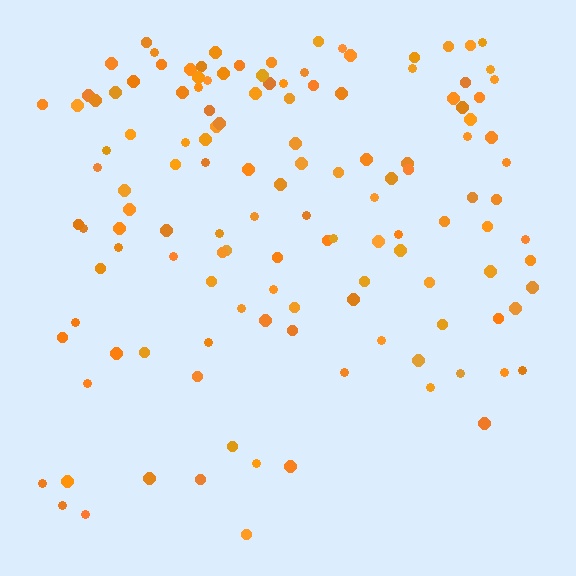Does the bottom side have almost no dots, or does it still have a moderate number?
Still a moderate number, just noticeably fewer than the top.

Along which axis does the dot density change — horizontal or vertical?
Vertical.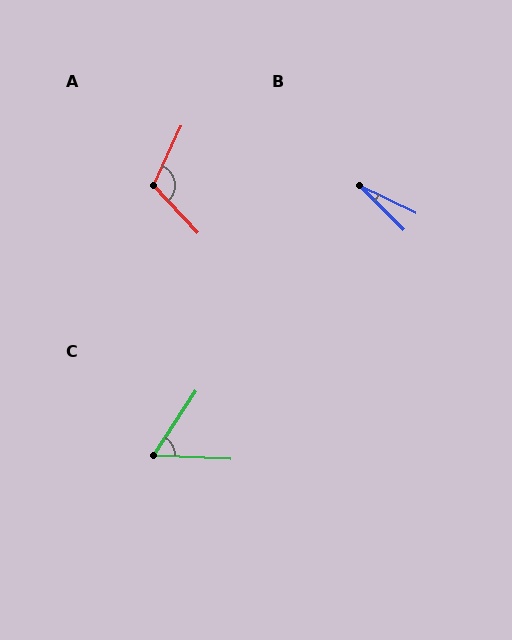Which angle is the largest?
A, at approximately 112 degrees.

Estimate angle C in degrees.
Approximately 59 degrees.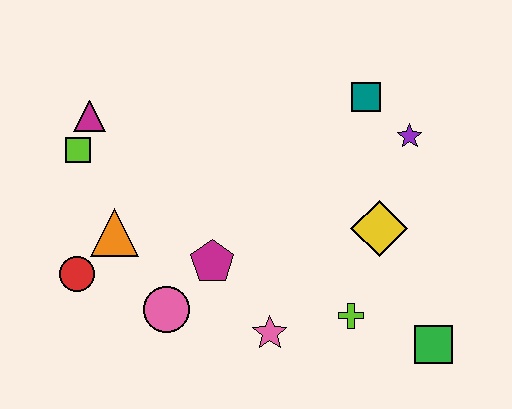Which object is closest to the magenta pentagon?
The pink circle is closest to the magenta pentagon.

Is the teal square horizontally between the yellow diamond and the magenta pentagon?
Yes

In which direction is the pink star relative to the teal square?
The pink star is below the teal square.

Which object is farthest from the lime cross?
The magenta triangle is farthest from the lime cross.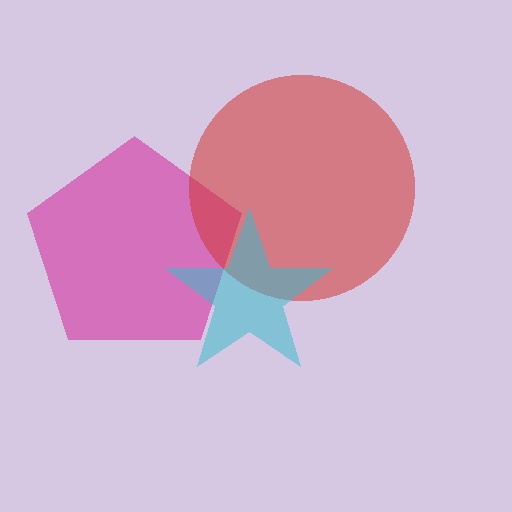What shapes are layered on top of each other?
The layered shapes are: a magenta pentagon, a red circle, a cyan star.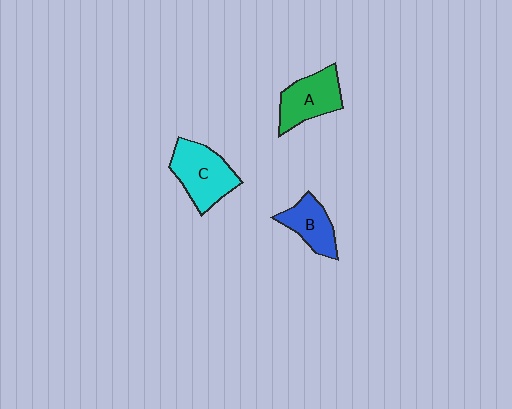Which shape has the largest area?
Shape C (cyan).